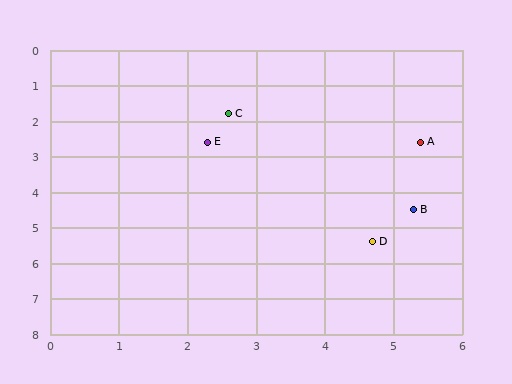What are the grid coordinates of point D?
Point D is at approximately (4.7, 5.4).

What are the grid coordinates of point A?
Point A is at approximately (5.4, 2.6).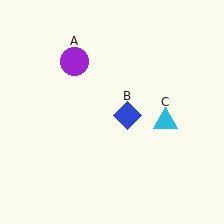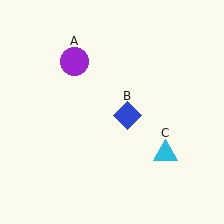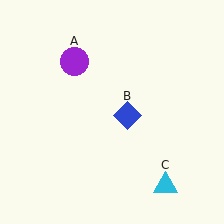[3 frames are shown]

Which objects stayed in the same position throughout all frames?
Purple circle (object A) and blue diamond (object B) remained stationary.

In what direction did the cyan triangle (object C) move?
The cyan triangle (object C) moved down.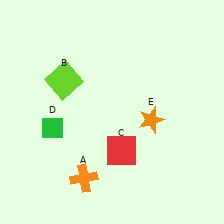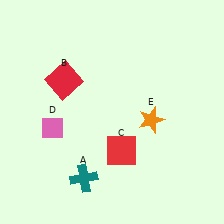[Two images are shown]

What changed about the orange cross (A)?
In Image 1, A is orange. In Image 2, it changed to teal.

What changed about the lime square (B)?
In Image 1, B is lime. In Image 2, it changed to red.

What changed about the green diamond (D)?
In Image 1, D is green. In Image 2, it changed to pink.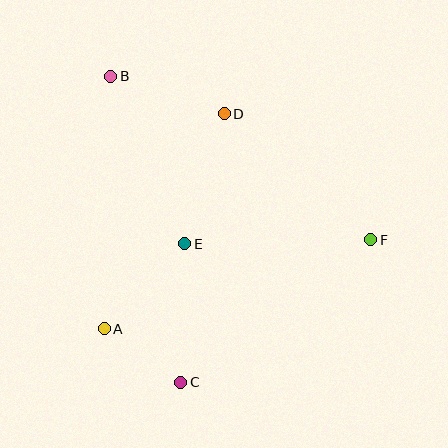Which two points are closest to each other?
Points A and C are closest to each other.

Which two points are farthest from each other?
Points B and C are farthest from each other.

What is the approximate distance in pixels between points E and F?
The distance between E and F is approximately 186 pixels.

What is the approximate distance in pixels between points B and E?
The distance between B and E is approximately 183 pixels.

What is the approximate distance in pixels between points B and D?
The distance between B and D is approximately 119 pixels.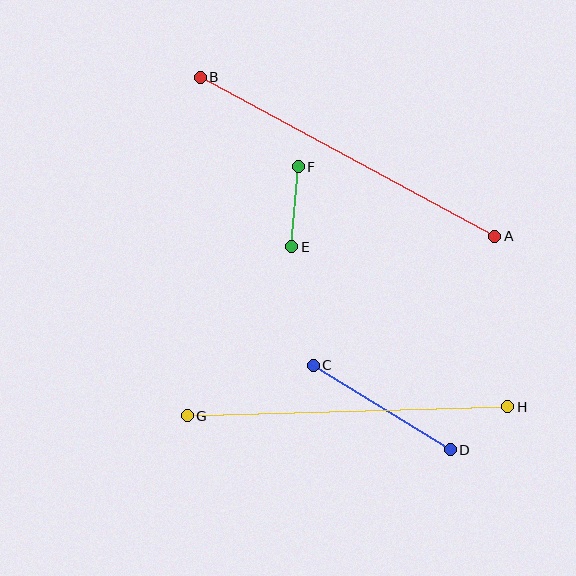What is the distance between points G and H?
The distance is approximately 320 pixels.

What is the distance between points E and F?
The distance is approximately 80 pixels.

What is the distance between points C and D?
The distance is approximately 161 pixels.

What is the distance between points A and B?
The distance is approximately 335 pixels.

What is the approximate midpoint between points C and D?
The midpoint is at approximately (382, 408) pixels.